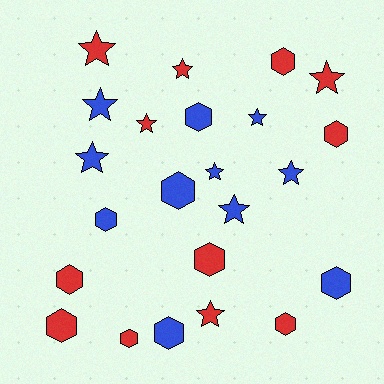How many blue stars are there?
There are 6 blue stars.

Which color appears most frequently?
Red, with 12 objects.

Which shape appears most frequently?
Hexagon, with 12 objects.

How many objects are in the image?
There are 23 objects.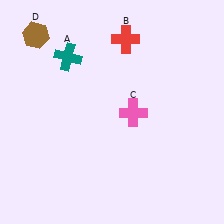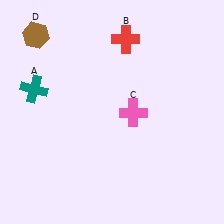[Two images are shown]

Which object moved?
The teal cross (A) moved left.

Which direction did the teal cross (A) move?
The teal cross (A) moved left.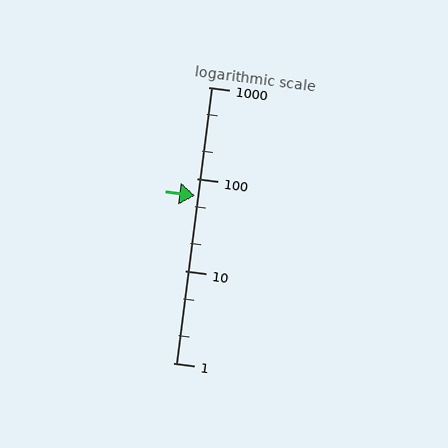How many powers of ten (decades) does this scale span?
The scale spans 3 decades, from 1 to 1000.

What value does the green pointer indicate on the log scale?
The pointer indicates approximately 66.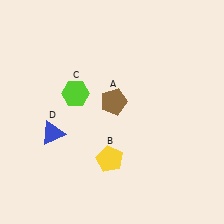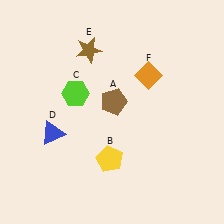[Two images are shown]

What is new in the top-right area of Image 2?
An orange diamond (F) was added in the top-right area of Image 2.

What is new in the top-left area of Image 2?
A brown star (E) was added in the top-left area of Image 2.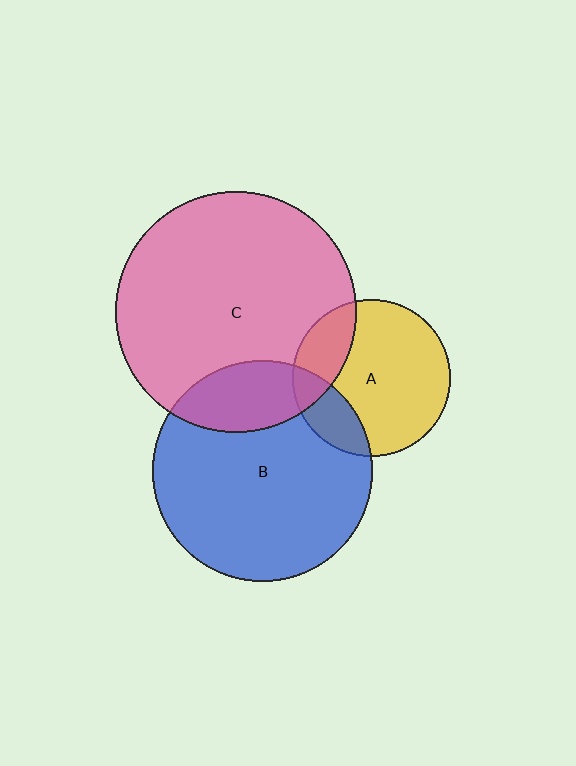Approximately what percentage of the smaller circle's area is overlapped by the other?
Approximately 20%.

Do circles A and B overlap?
Yes.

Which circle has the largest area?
Circle C (pink).